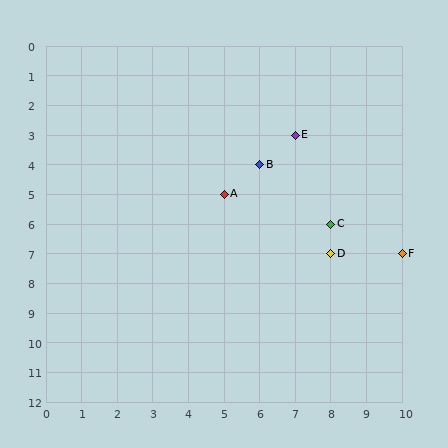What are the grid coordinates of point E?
Point E is at grid coordinates (7, 3).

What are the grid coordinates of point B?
Point B is at grid coordinates (6, 4).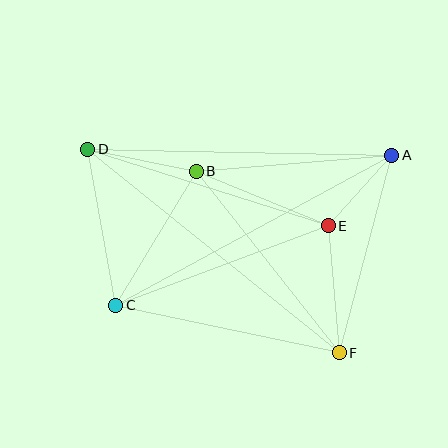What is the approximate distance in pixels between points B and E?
The distance between B and E is approximately 143 pixels.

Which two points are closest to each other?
Points A and E are closest to each other.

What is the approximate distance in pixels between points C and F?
The distance between C and F is approximately 229 pixels.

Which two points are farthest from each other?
Points D and F are farthest from each other.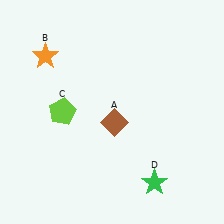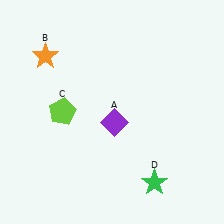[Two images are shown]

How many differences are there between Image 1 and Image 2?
There is 1 difference between the two images.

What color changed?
The diamond (A) changed from brown in Image 1 to purple in Image 2.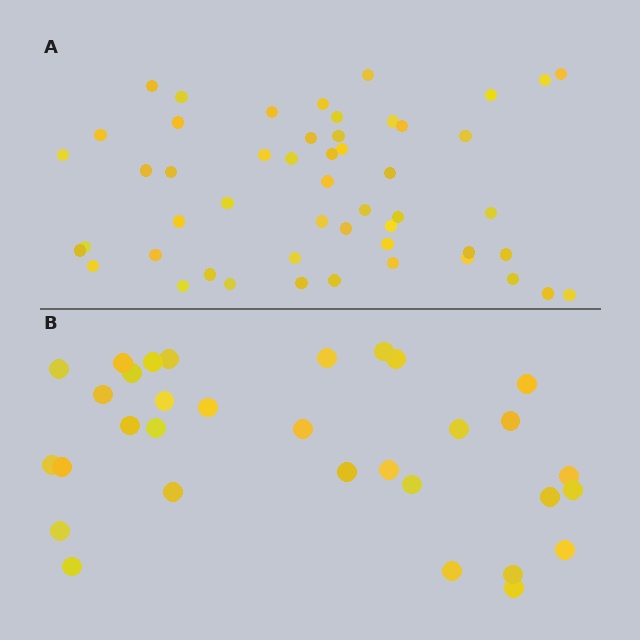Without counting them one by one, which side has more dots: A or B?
Region A (the top region) has more dots.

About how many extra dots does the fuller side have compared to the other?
Region A has approximately 20 more dots than region B.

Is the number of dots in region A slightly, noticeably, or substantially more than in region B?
Region A has substantially more. The ratio is roughly 1.6 to 1.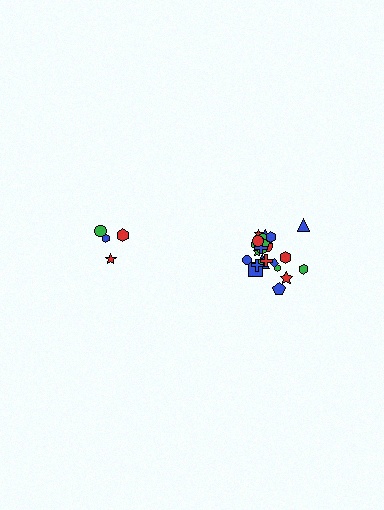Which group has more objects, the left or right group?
The right group.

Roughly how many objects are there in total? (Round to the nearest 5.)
Roughly 30 objects in total.